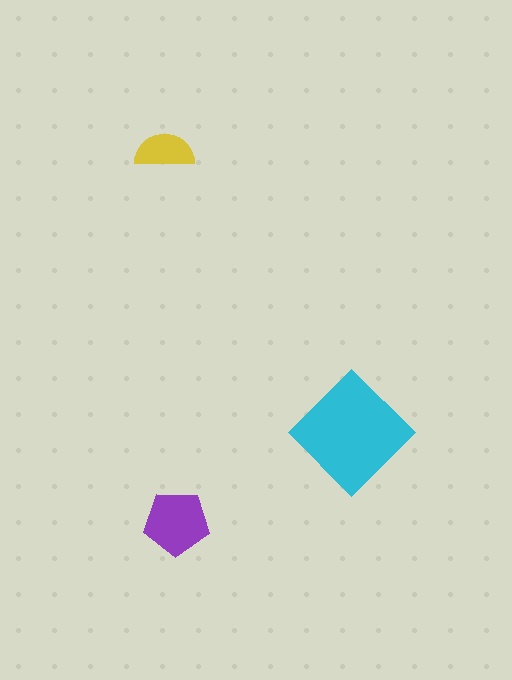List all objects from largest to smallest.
The cyan diamond, the purple pentagon, the yellow semicircle.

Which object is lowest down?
The purple pentagon is bottommost.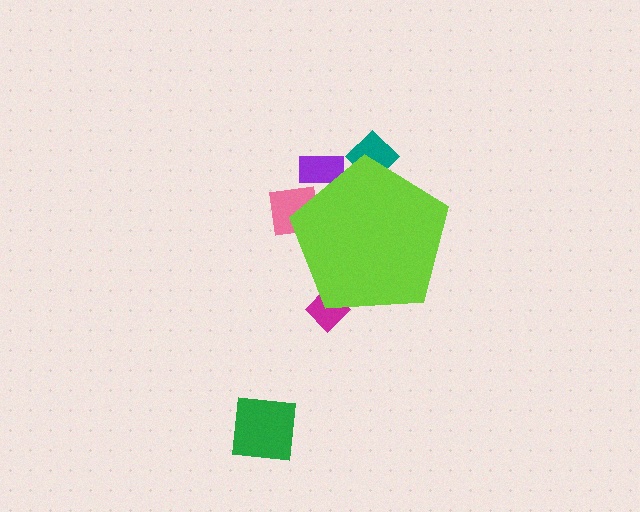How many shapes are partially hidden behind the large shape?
4 shapes are partially hidden.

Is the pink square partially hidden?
Yes, the pink square is partially hidden behind the lime pentagon.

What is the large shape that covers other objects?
A lime pentagon.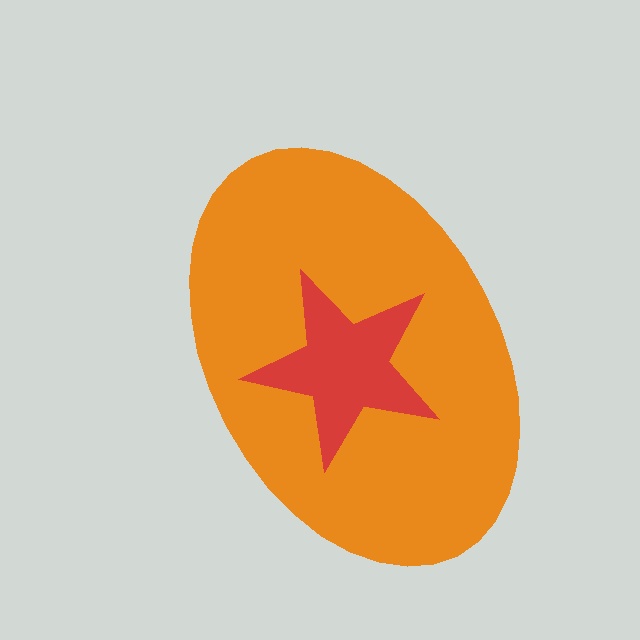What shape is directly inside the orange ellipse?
The red star.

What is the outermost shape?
The orange ellipse.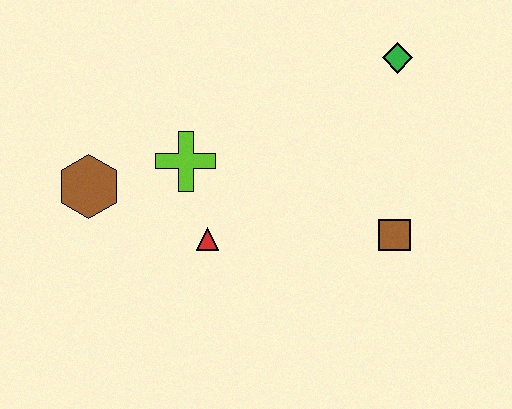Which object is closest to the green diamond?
The brown square is closest to the green diamond.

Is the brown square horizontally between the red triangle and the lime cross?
No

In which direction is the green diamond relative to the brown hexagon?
The green diamond is to the right of the brown hexagon.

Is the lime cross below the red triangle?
No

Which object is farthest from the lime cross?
The green diamond is farthest from the lime cross.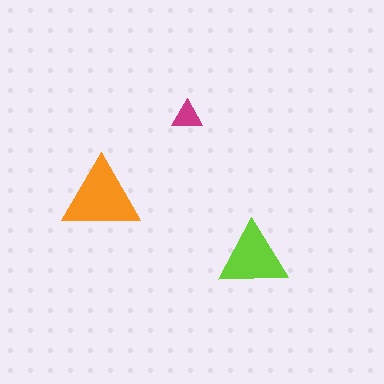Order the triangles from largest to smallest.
the orange one, the lime one, the magenta one.